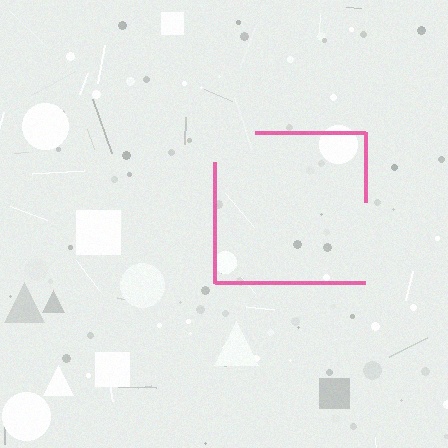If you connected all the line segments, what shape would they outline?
They would outline a square.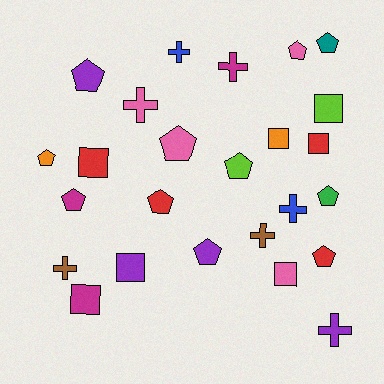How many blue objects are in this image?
There are 2 blue objects.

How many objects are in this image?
There are 25 objects.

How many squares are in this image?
There are 7 squares.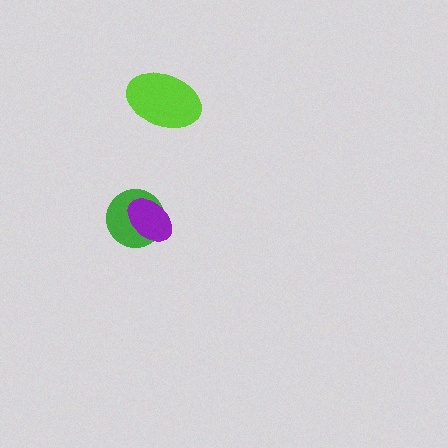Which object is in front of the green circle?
The purple ellipse is in front of the green circle.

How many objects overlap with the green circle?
1 object overlaps with the green circle.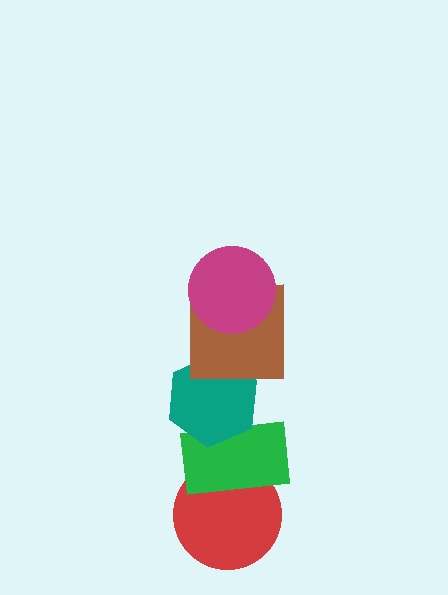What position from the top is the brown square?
The brown square is 2nd from the top.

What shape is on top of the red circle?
The green rectangle is on top of the red circle.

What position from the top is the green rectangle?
The green rectangle is 4th from the top.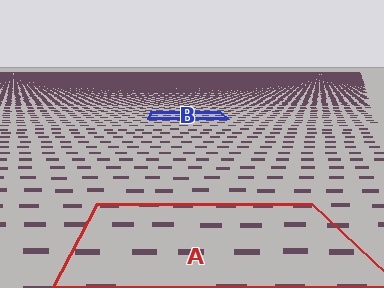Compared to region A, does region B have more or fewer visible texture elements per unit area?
Region B has more texture elements per unit area — they are packed more densely because it is farther away.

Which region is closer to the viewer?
Region A is closer. The texture elements there are larger and more spread out.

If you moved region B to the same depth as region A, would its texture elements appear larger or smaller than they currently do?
They would appear larger. At a closer depth, the same texture elements are projected at a bigger on-screen size.